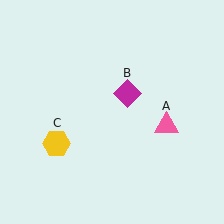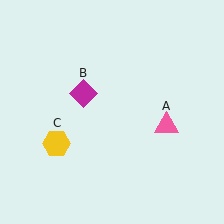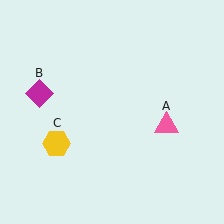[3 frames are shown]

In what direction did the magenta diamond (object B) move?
The magenta diamond (object B) moved left.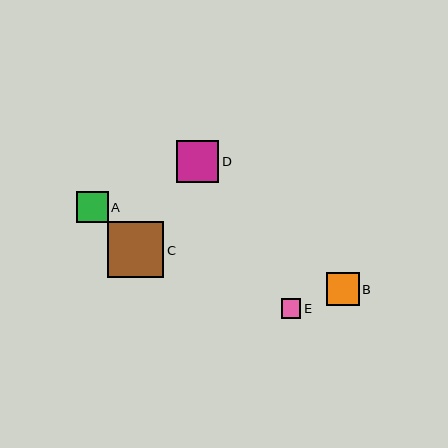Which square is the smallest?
Square E is the smallest with a size of approximately 20 pixels.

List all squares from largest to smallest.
From largest to smallest: C, D, B, A, E.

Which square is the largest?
Square C is the largest with a size of approximately 56 pixels.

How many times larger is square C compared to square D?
Square C is approximately 1.3 times the size of square D.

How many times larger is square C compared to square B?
Square C is approximately 1.7 times the size of square B.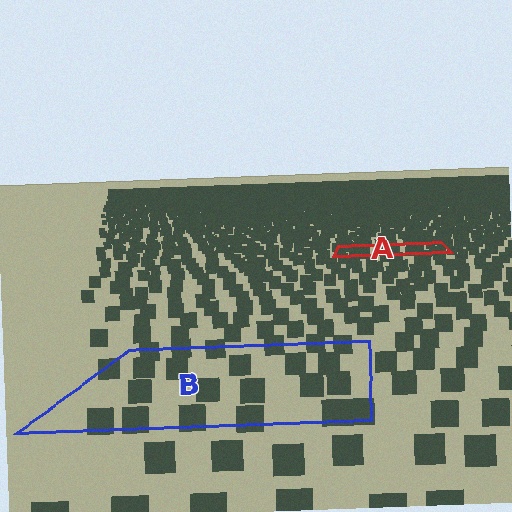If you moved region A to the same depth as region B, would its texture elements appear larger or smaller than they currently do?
They would appear larger. At a closer depth, the same texture elements are projected at a bigger on-screen size.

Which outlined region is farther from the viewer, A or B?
Region A is farther from the viewer — the texture elements inside it appear smaller and more densely packed.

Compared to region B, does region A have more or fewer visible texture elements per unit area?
Region A has more texture elements per unit area — they are packed more densely because it is farther away.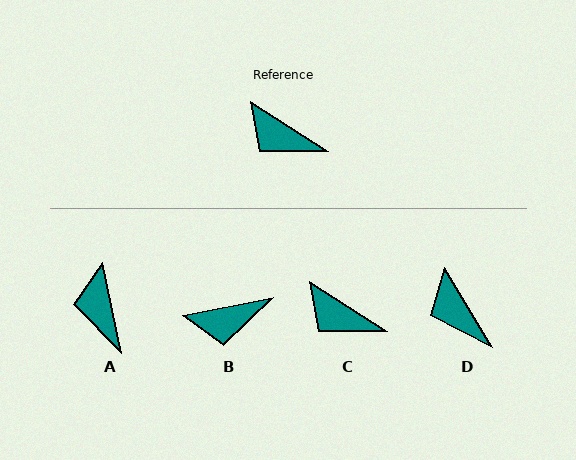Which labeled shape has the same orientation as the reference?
C.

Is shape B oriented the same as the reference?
No, it is off by about 44 degrees.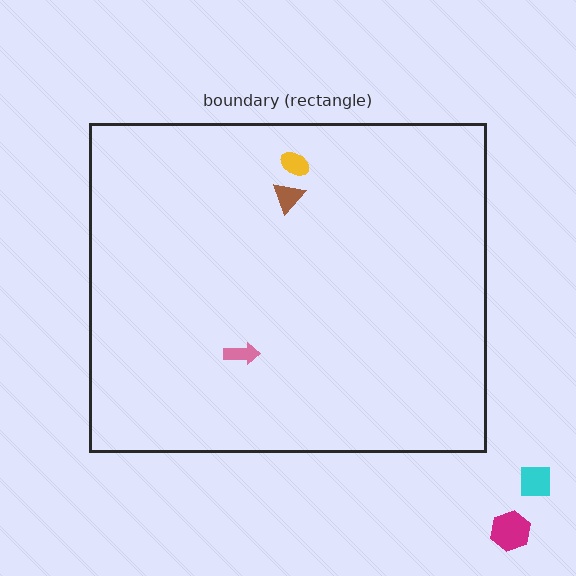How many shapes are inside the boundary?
3 inside, 2 outside.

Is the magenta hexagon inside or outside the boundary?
Outside.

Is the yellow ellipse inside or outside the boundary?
Inside.